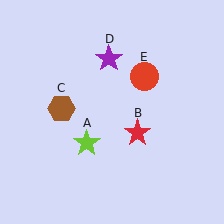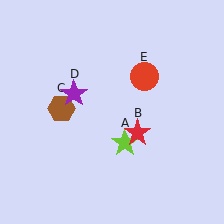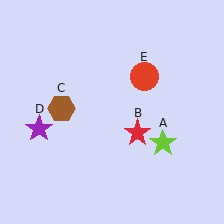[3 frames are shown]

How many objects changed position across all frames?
2 objects changed position: lime star (object A), purple star (object D).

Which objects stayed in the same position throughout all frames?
Red star (object B) and brown hexagon (object C) and red circle (object E) remained stationary.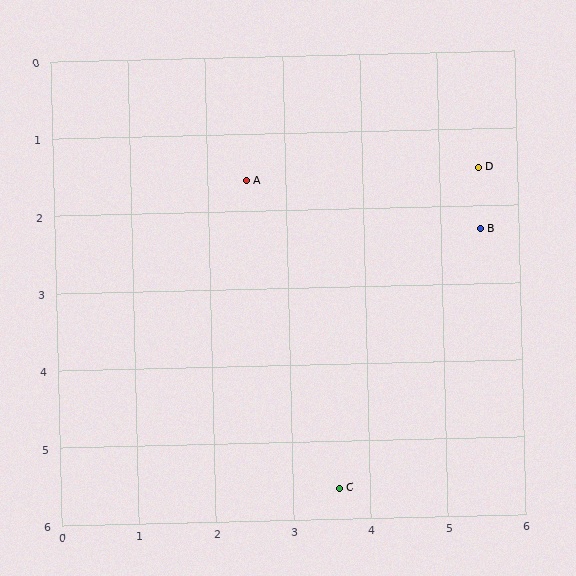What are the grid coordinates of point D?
Point D is at approximately (5.5, 1.5).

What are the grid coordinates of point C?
Point C is at approximately (3.6, 5.6).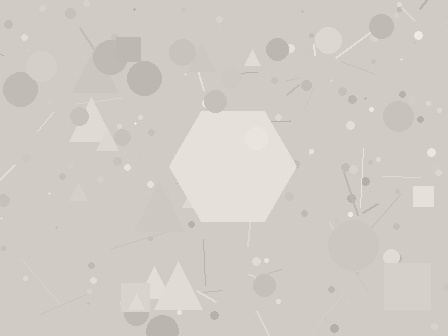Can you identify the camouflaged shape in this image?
The camouflaged shape is a hexagon.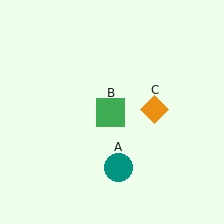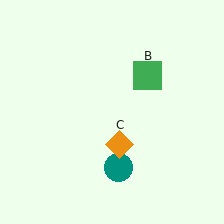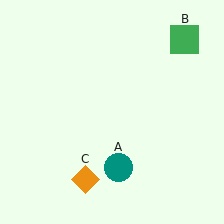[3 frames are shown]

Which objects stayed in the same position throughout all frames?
Teal circle (object A) remained stationary.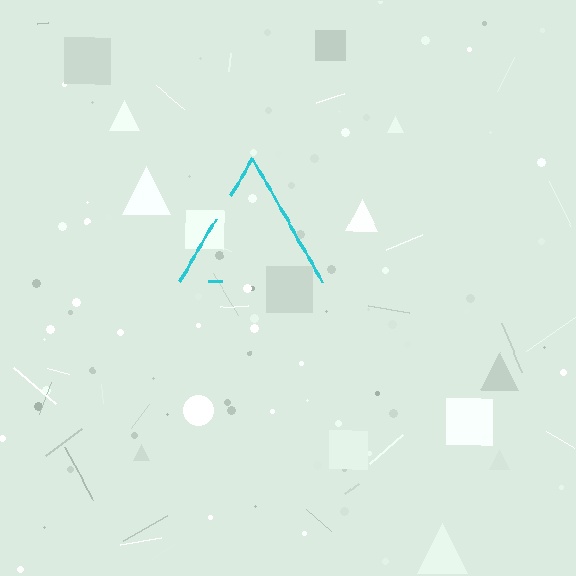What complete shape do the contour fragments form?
The contour fragments form a triangle.